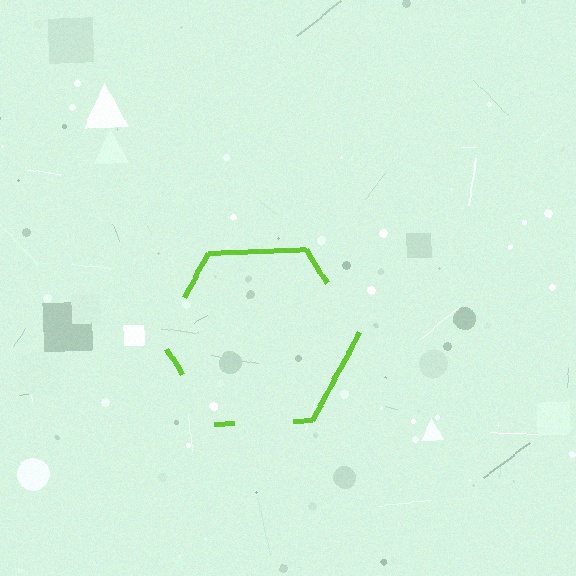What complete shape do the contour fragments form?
The contour fragments form a hexagon.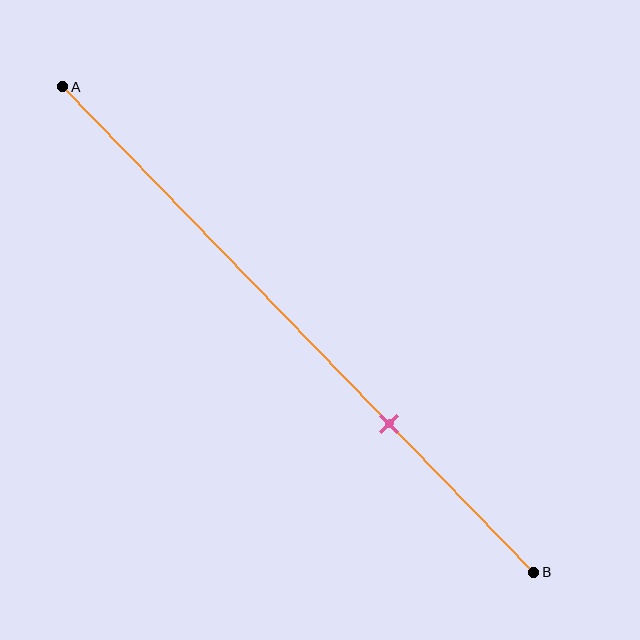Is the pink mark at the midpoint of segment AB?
No, the mark is at about 70% from A, not at the 50% midpoint.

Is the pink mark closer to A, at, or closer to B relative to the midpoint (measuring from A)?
The pink mark is closer to point B than the midpoint of segment AB.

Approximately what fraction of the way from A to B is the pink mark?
The pink mark is approximately 70% of the way from A to B.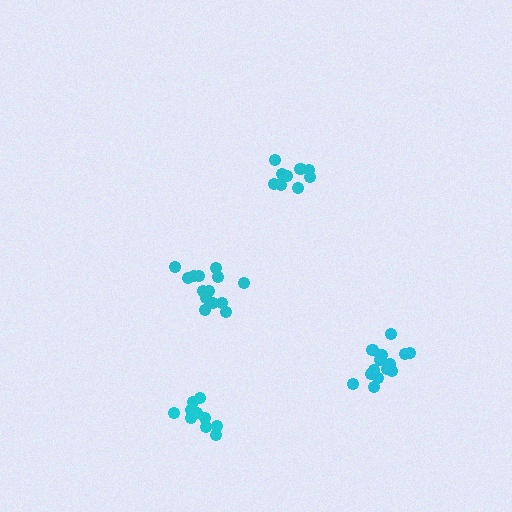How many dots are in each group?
Group 1: 10 dots, Group 2: 14 dots, Group 3: 10 dots, Group 4: 16 dots (50 total).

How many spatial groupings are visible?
There are 4 spatial groupings.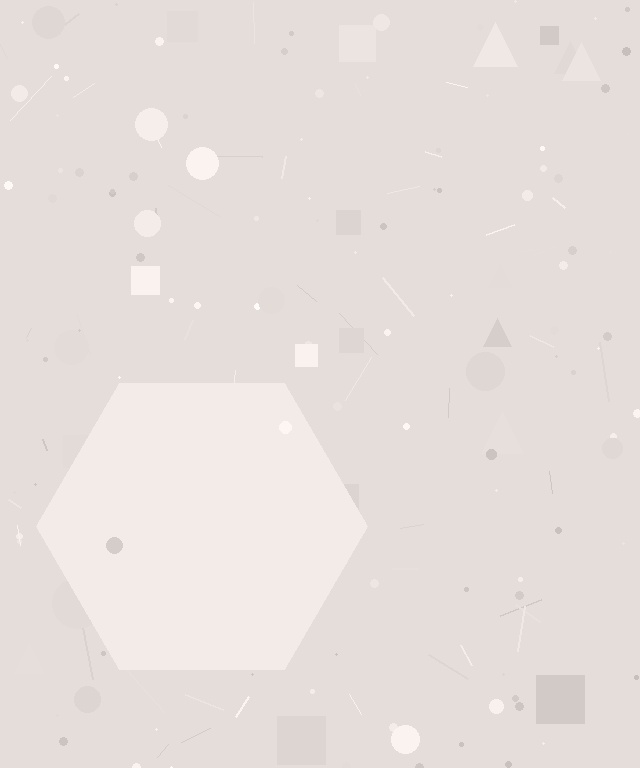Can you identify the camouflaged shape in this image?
The camouflaged shape is a hexagon.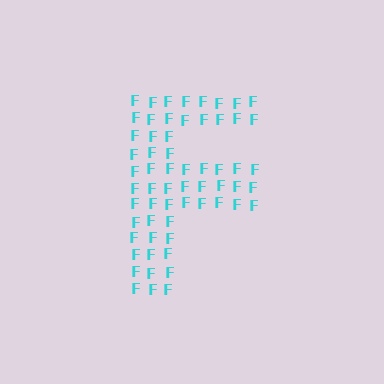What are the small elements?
The small elements are letter F's.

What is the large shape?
The large shape is the letter F.